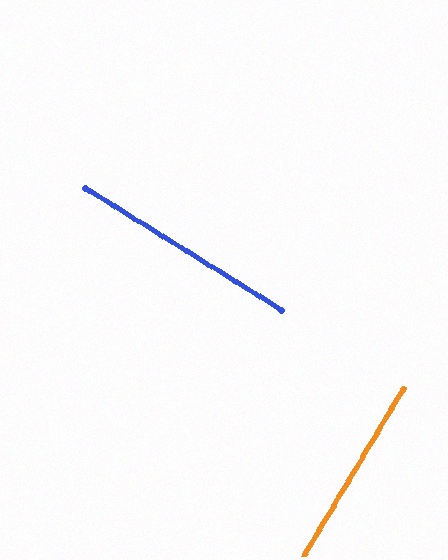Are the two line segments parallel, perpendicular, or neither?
Perpendicular — they meet at approximately 89°.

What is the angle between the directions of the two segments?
Approximately 89 degrees.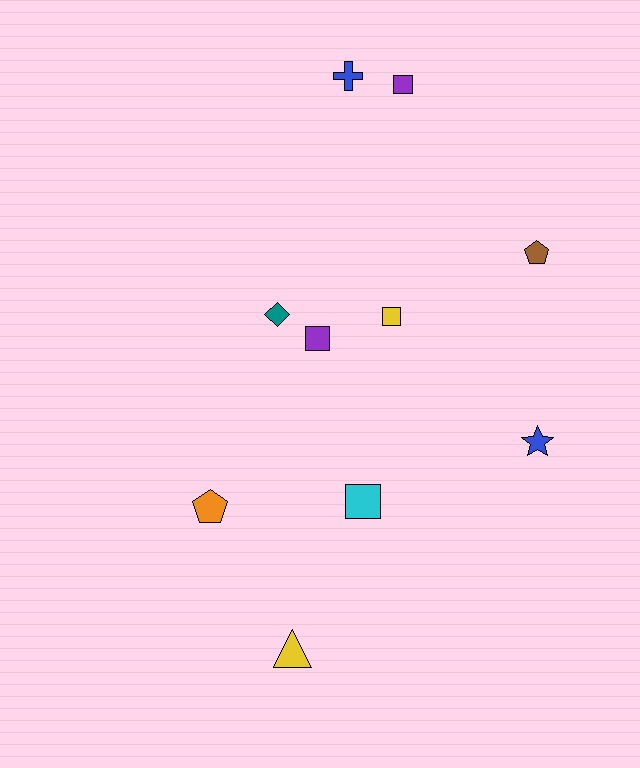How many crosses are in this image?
There is 1 cross.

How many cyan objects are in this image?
There is 1 cyan object.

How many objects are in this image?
There are 10 objects.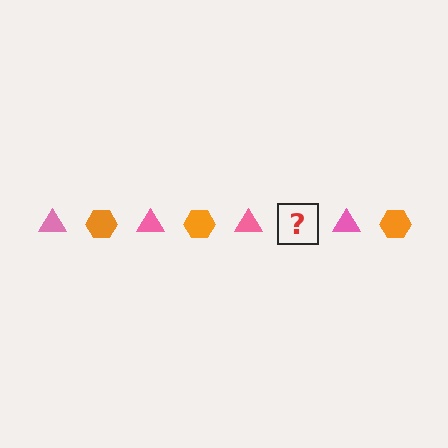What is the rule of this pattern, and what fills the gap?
The rule is that the pattern alternates between pink triangle and orange hexagon. The gap should be filled with an orange hexagon.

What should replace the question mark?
The question mark should be replaced with an orange hexagon.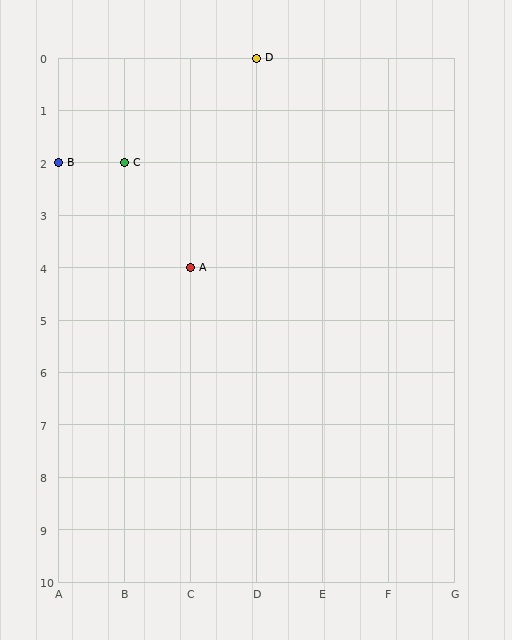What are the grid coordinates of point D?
Point D is at grid coordinates (D, 0).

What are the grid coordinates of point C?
Point C is at grid coordinates (B, 2).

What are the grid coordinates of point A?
Point A is at grid coordinates (C, 4).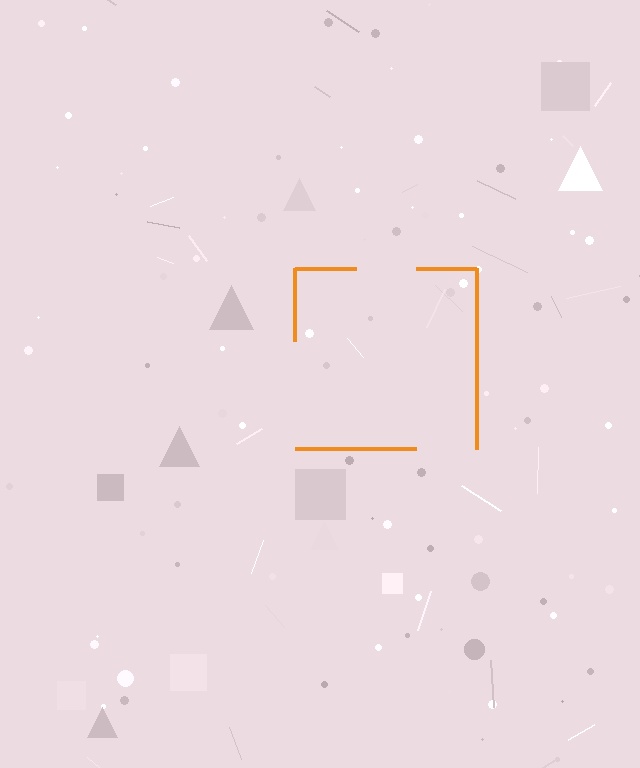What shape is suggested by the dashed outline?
The dashed outline suggests a square.